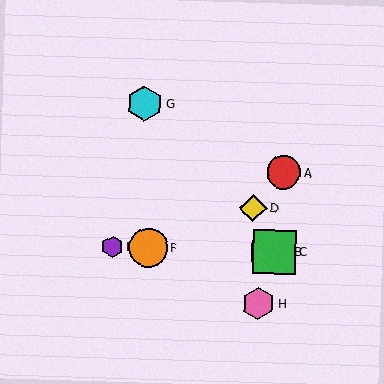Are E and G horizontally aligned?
No, E is at y≈247 and G is at y≈104.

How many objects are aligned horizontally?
4 objects (B, C, E, F) are aligned horizontally.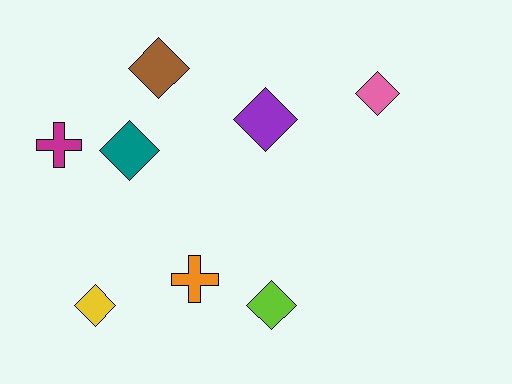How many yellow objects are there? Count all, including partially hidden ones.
There is 1 yellow object.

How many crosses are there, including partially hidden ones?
There are 2 crosses.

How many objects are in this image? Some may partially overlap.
There are 8 objects.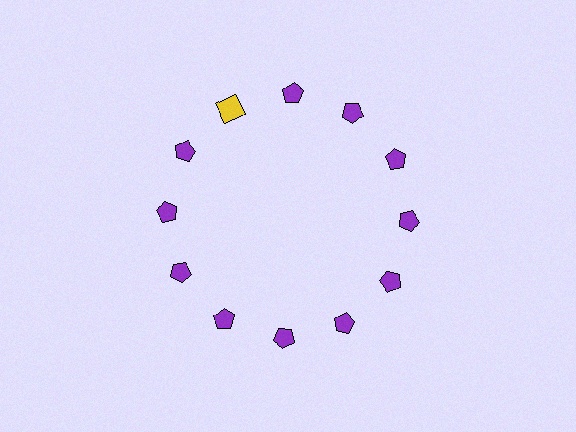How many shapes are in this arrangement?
There are 12 shapes arranged in a ring pattern.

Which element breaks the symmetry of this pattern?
The yellow square at roughly the 11 o'clock position breaks the symmetry. All other shapes are purple pentagons.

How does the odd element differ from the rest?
It differs in both color (yellow instead of purple) and shape (square instead of pentagon).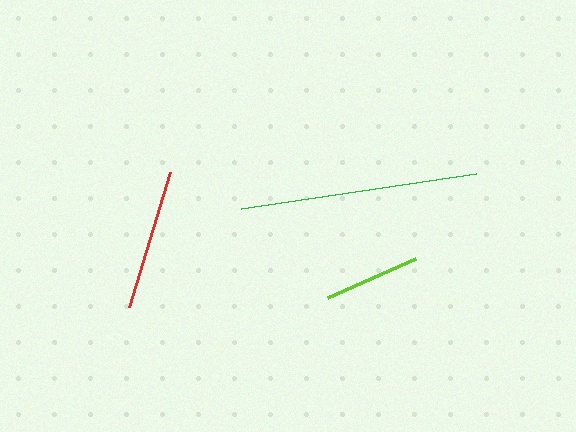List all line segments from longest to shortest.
From longest to shortest: green, red, lime.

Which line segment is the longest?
The green line is the longest at approximately 237 pixels.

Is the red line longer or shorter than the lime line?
The red line is longer than the lime line.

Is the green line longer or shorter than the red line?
The green line is longer than the red line.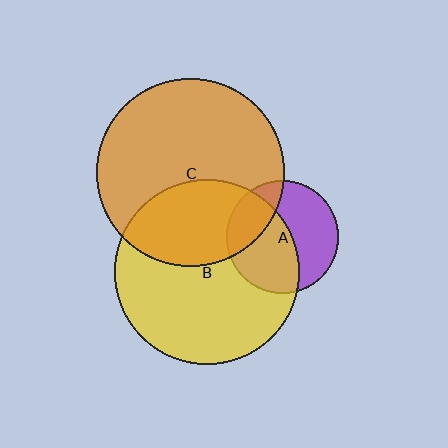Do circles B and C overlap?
Yes.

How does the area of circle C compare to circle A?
Approximately 2.8 times.